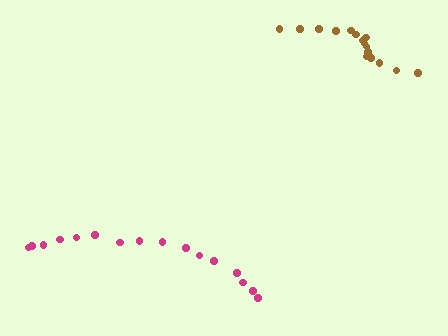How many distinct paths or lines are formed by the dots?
There are 2 distinct paths.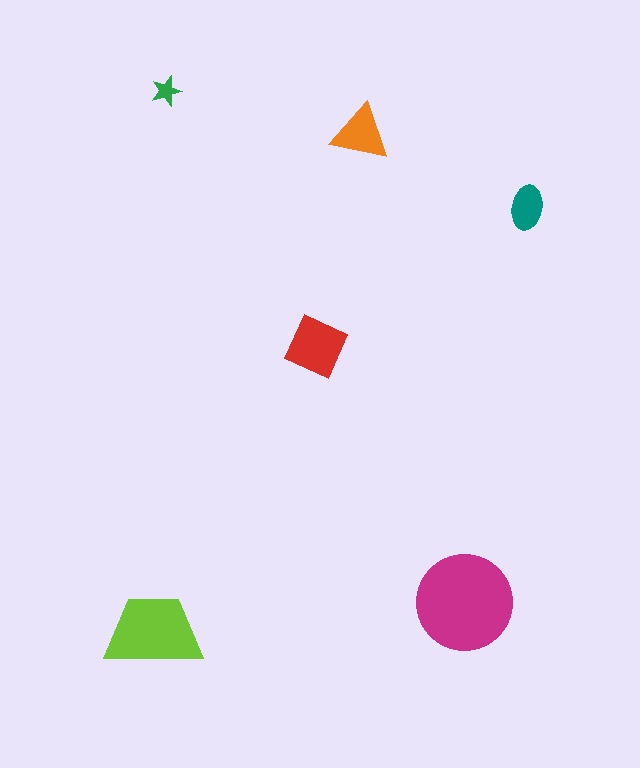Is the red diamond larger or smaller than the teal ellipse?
Larger.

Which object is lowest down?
The lime trapezoid is bottommost.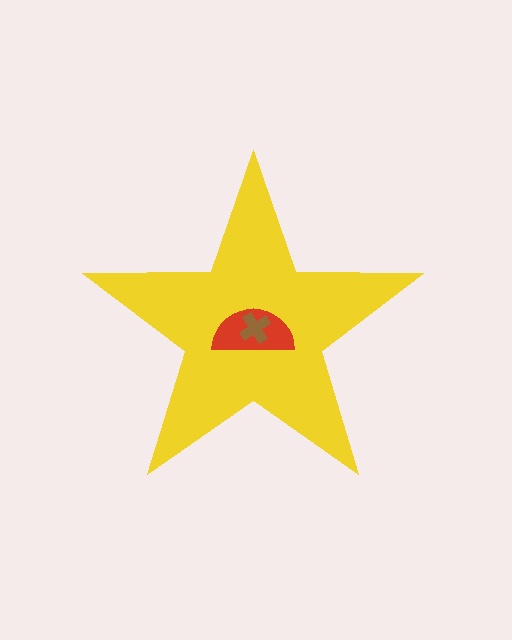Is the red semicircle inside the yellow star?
Yes.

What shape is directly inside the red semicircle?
The brown cross.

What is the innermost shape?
The brown cross.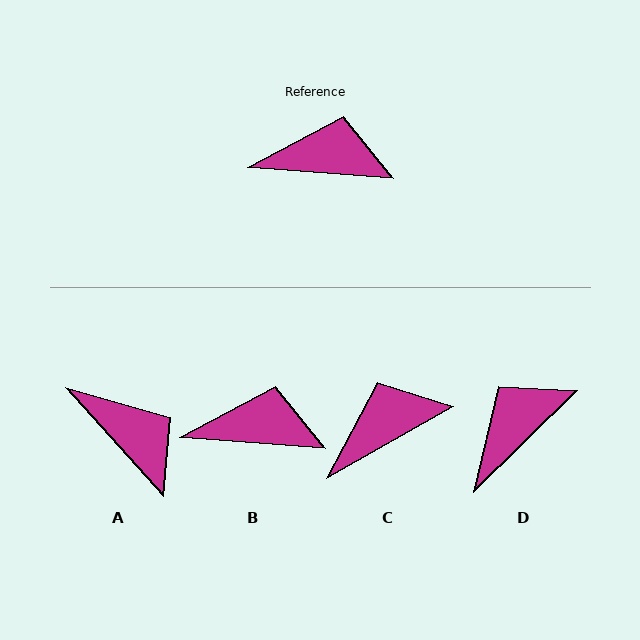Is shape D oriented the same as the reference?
No, it is off by about 49 degrees.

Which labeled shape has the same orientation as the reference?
B.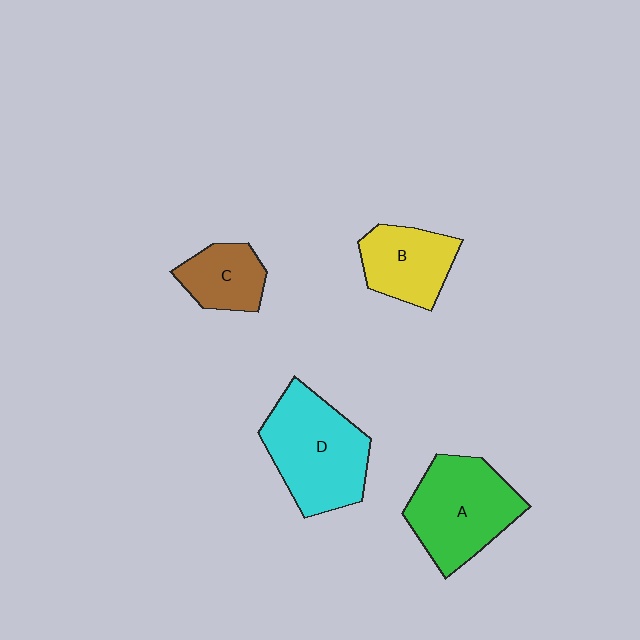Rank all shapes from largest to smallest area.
From largest to smallest: D (cyan), A (green), B (yellow), C (brown).